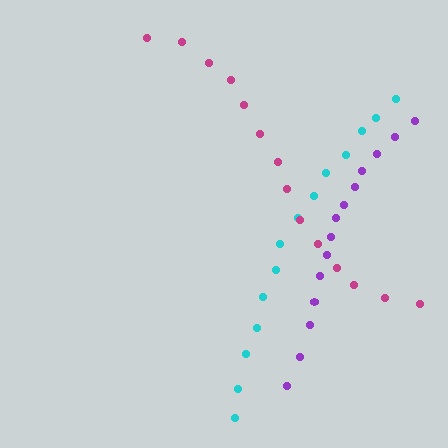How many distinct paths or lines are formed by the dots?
There are 3 distinct paths.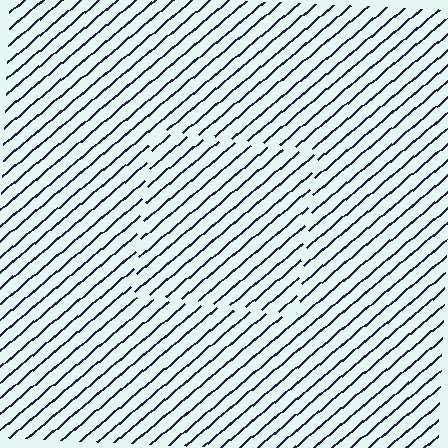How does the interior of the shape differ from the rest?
The interior of the shape contains the same grating, shifted by half a period — the contour is defined by the phase discontinuity where line-ends from the inner and outer gratings abut.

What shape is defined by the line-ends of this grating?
An illusory square. The interior of the shape contains the same grating, shifted by half a period — the contour is defined by the phase discontinuity where line-ends from the inner and outer gratings abut.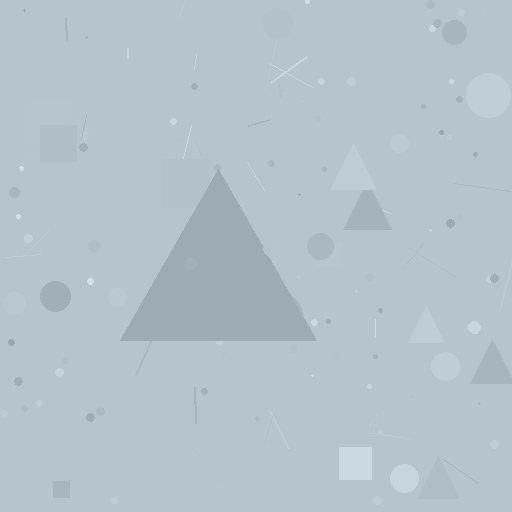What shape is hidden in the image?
A triangle is hidden in the image.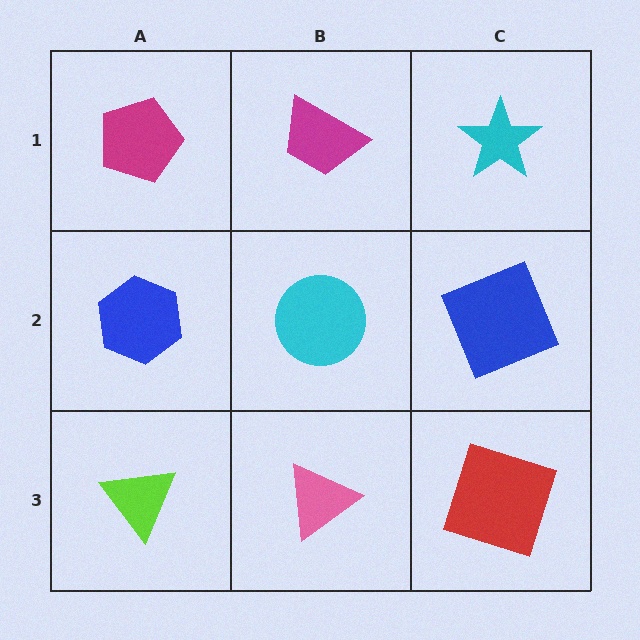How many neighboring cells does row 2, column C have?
3.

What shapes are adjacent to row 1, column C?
A blue square (row 2, column C), a magenta trapezoid (row 1, column B).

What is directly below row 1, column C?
A blue square.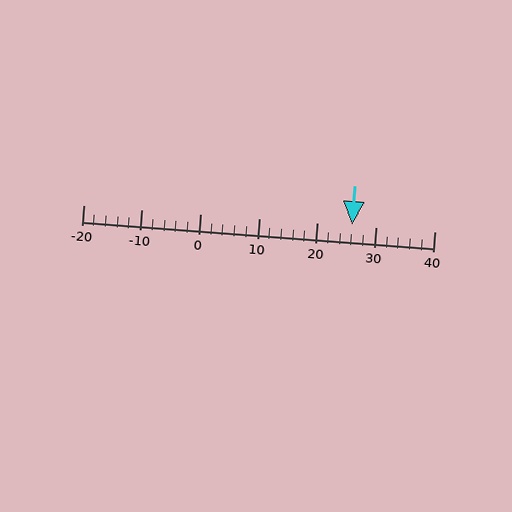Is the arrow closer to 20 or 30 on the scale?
The arrow is closer to 30.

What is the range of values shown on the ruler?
The ruler shows values from -20 to 40.